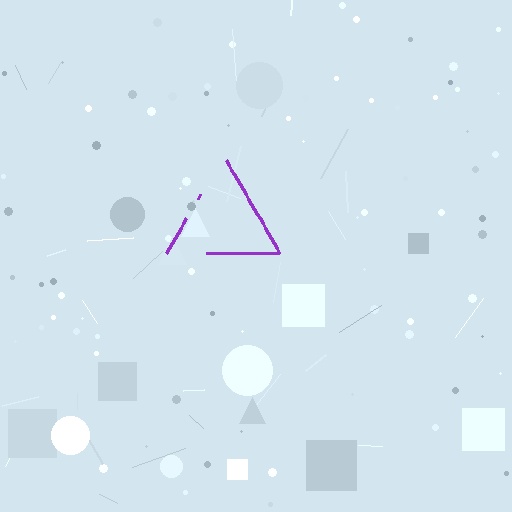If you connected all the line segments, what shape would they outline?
They would outline a triangle.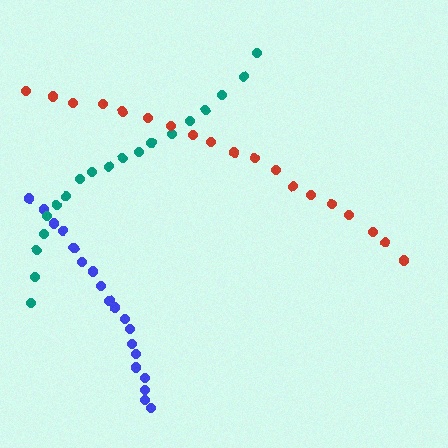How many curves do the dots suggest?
There are 3 distinct paths.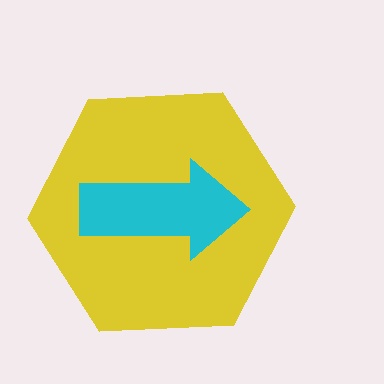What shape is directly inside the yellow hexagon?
The cyan arrow.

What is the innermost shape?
The cyan arrow.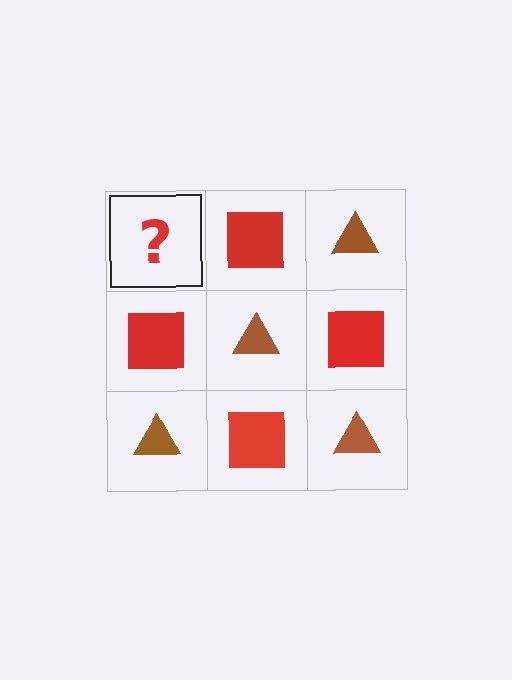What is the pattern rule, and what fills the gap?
The rule is that it alternates brown triangle and red square in a checkerboard pattern. The gap should be filled with a brown triangle.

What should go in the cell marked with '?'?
The missing cell should contain a brown triangle.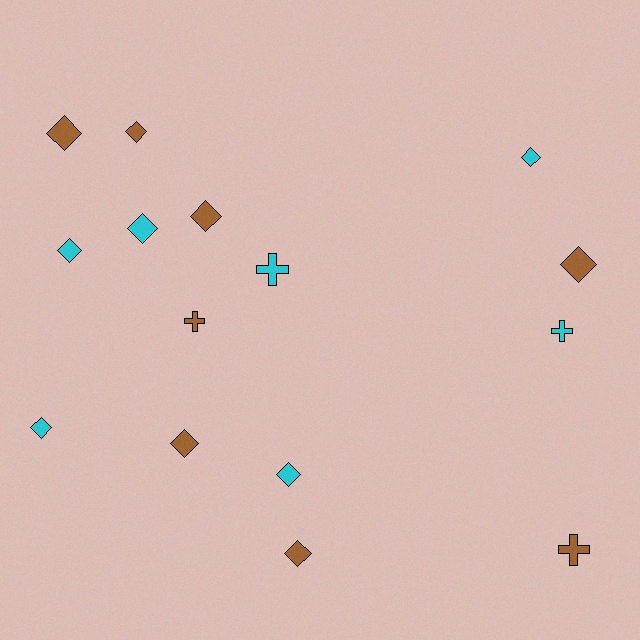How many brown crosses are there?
There are 2 brown crosses.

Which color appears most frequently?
Brown, with 8 objects.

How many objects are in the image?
There are 15 objects.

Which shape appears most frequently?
Diamond, with 11 objects.